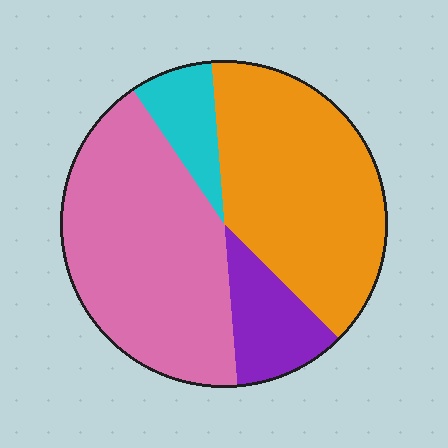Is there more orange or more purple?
Orange.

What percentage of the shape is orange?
Orange takes up about three eighths (3/8) of the shape.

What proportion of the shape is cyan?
Cyan covers around 10% of the shape.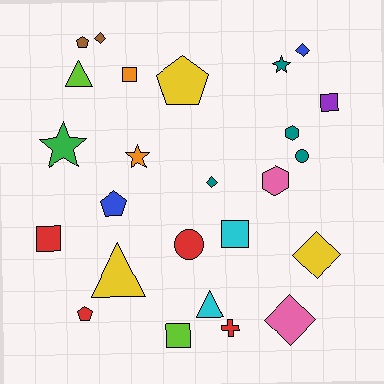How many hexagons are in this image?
There are 2 hexagons.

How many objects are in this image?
There are 25 objects.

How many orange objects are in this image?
There are 2 orange objects.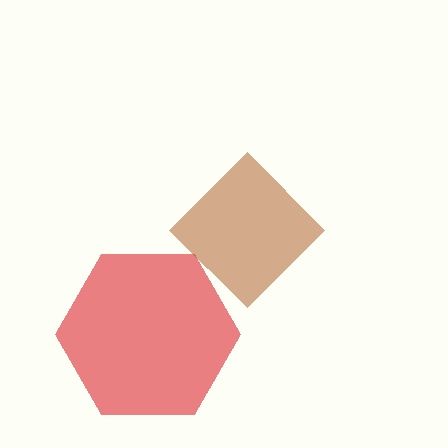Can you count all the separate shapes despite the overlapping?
Yes, there are 2 separate shapes.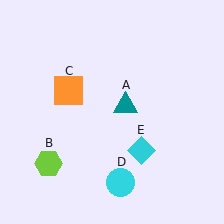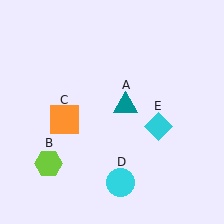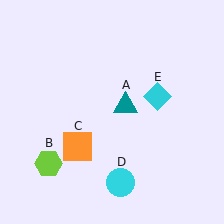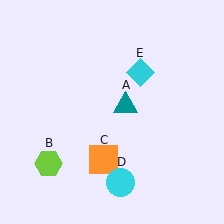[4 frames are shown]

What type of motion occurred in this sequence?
The orange square (object C), cyan diamond (object E) rotated counterclockwise around the center of the scene.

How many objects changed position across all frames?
2 objects changed position: orange square (object C), cyan diamond (object E).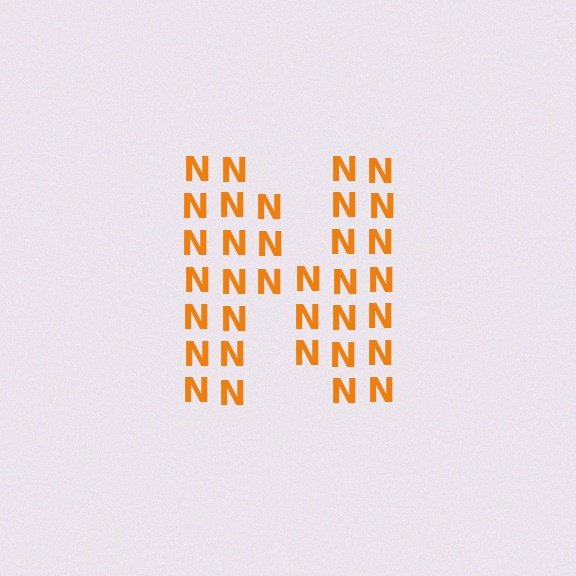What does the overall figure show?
The overall figure shows the letter N.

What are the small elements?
The small elements are letter N's.